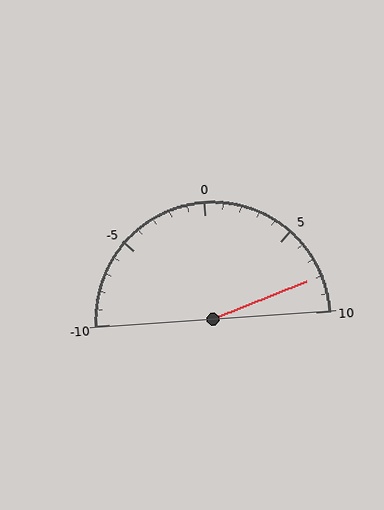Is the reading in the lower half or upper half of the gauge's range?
The reading is in the upper half of the range (-10 to 10).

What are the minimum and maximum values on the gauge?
The gauge ranges from -10 to 10.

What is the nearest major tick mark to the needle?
The nearest major tick mark is 10.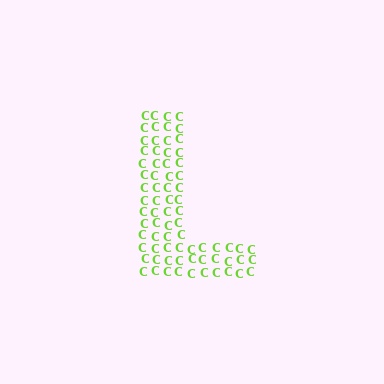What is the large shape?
The large shape is the letter L.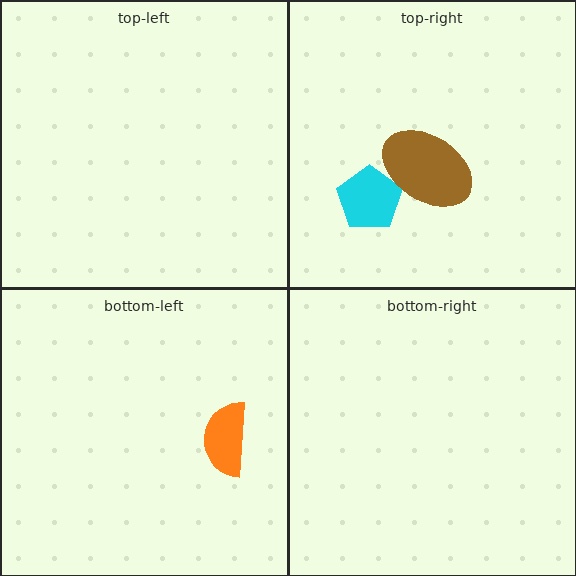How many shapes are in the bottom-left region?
1.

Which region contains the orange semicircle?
The bottom-left region.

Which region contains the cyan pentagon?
The top-right region.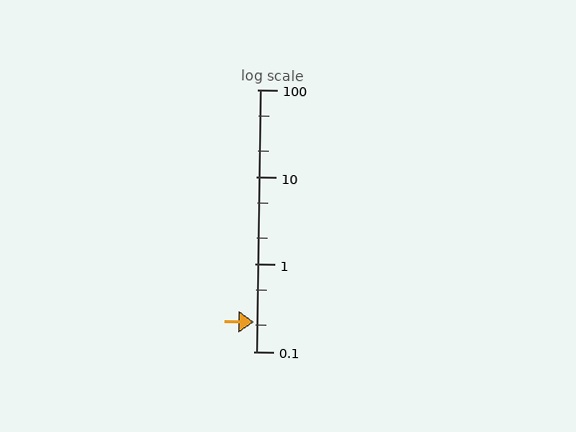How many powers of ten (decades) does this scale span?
The scale spans 3 decades, from 0.1 to 100.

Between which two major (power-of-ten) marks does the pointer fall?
The pointer is between 0.1 and 1.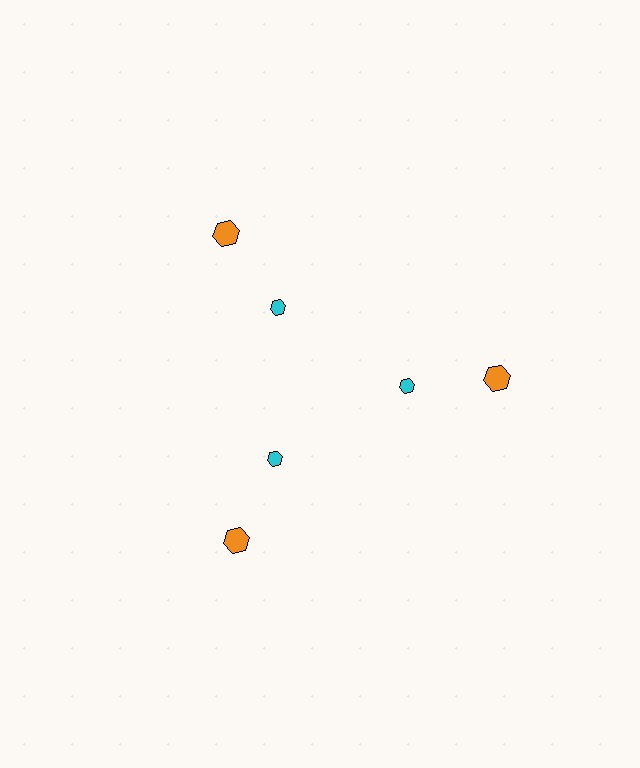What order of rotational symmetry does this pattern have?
This pattern has 3-fold rotational symmetry.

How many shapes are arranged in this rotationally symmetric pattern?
There are 6 shapes, arranged in 3 groups of 2.